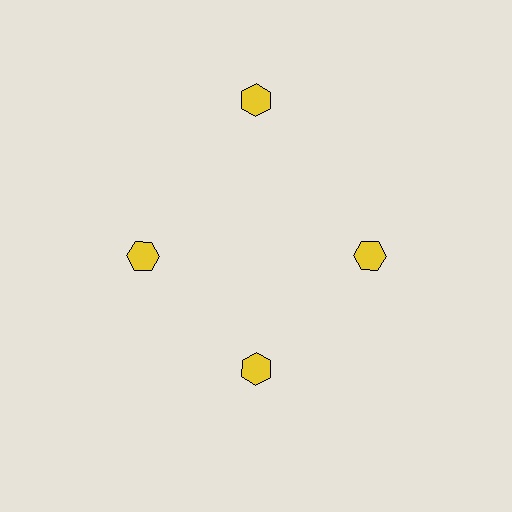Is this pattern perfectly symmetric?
No. The 4 yellow hexagons are arranged in a ring, but one element near the 12 o'clock position is pushed outward from the center, breaking the 4-fold rotational symmetry.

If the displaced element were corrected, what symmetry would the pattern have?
It would have 4-fold rotational symmetry — the pattern would map onto itself every 90 degrees.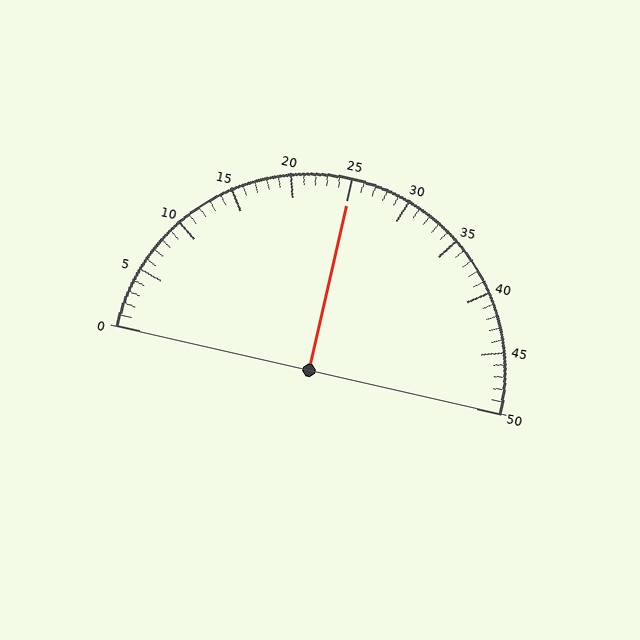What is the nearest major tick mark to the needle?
The nearest major tick mark is 25.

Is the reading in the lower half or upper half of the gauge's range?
The reading is in the upper half of the range (0 to 50).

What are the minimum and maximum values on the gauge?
The gauge ranges from 0 to 50.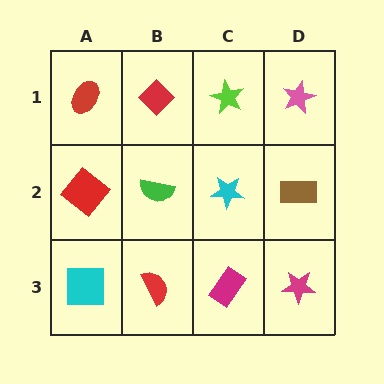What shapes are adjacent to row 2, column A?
A red ellipse (row 1, column A), a cyan square (row 3, column A), a green semicircle (row 2, column B).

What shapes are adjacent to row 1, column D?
A brown rectangle (row 2, column D), a lime star (row 1, column C).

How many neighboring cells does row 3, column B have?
3.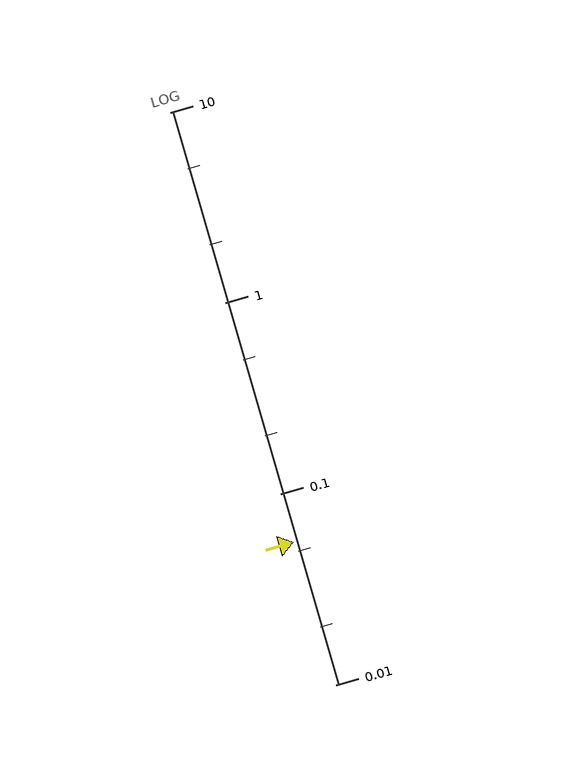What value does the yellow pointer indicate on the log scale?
The pointer indicates approximately 0.056.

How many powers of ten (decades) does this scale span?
The scale spans 3 decades, from 0.01 to 10.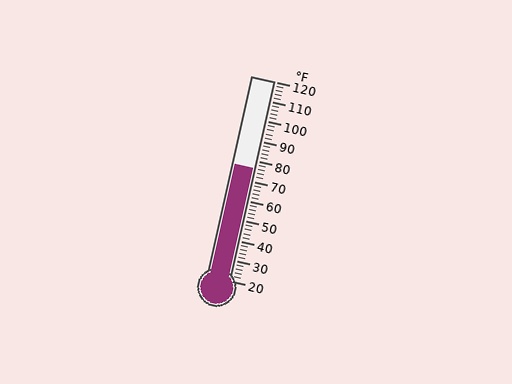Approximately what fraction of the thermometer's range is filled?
The thermometer is filled to approximately 55% of its range.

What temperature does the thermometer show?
The thermometer shows approximately 76°F.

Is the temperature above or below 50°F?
The temperature is above 50°F.